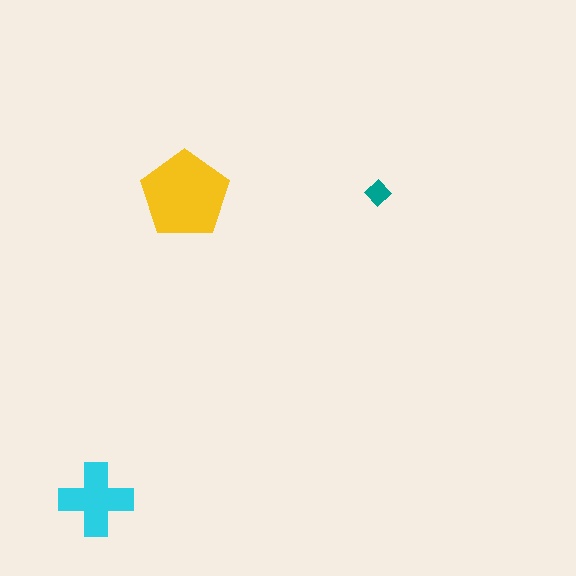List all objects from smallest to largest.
The teal diamond, the cyan cross, the yellow pentagon.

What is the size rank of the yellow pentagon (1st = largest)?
1st.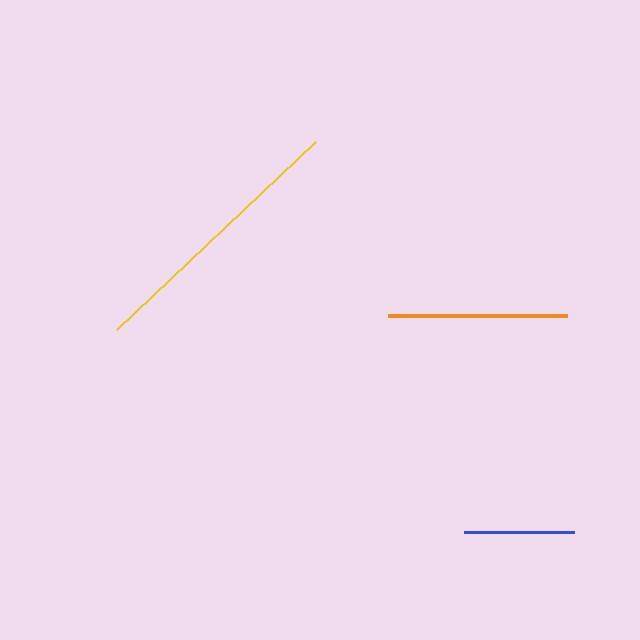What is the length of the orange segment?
The orange segment is approximately 179 pixels long.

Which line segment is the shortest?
The blue line is the shortest at approximately 110 pixels.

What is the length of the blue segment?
The blue segment is approximately 110 pixels long.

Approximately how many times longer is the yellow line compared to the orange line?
The yellow line is approximately 1.5 times the length of the orange line.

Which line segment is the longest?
The yellow line is the longest at approximately 273 pixels.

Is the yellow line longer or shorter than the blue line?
The yellow line is longer than the blue line.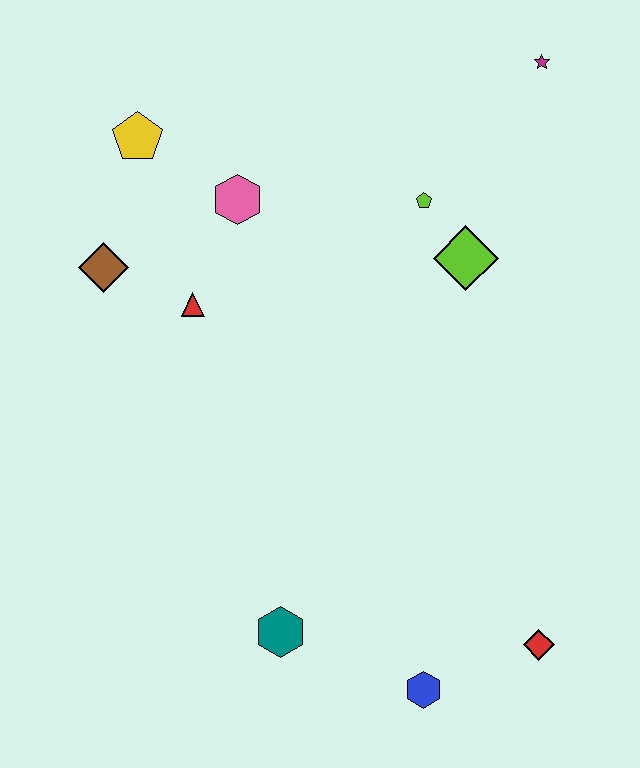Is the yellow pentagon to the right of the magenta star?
No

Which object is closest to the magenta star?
The lime pentagon is closest to the magenta star.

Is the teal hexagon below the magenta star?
Yes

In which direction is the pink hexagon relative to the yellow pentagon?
The pink hexagon is to the right of the yellow pentagon.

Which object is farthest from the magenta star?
The blue hexagon is farthest from the magenta star.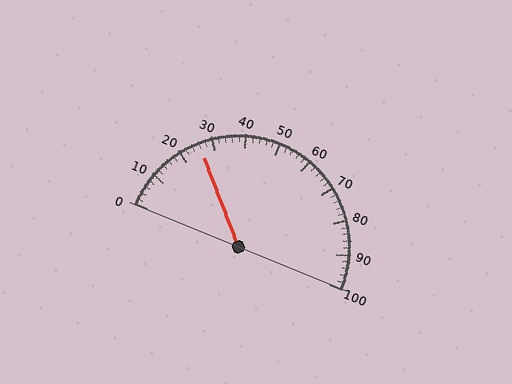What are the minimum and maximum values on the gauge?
The gauge ranges from 0 to 100.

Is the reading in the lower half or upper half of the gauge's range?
The reading is in the lower half of the range (0 to 100).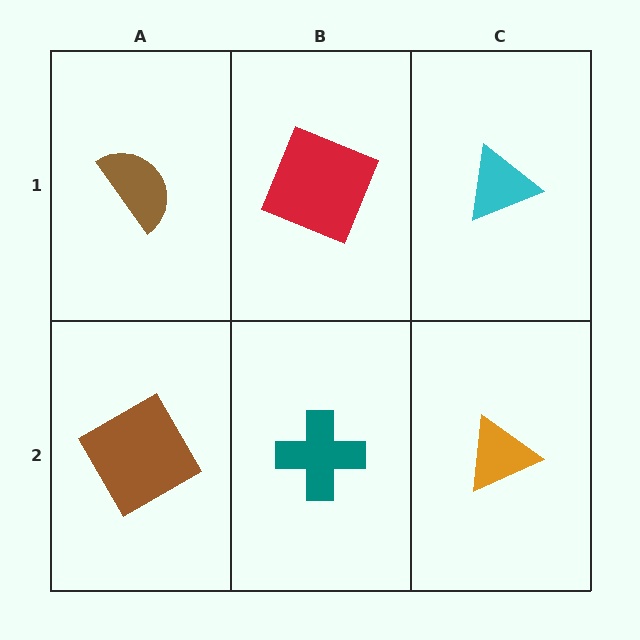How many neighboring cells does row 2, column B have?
3.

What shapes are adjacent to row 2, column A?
A brown semicircle (row 1, column A), a teal cross (row 2, column B).